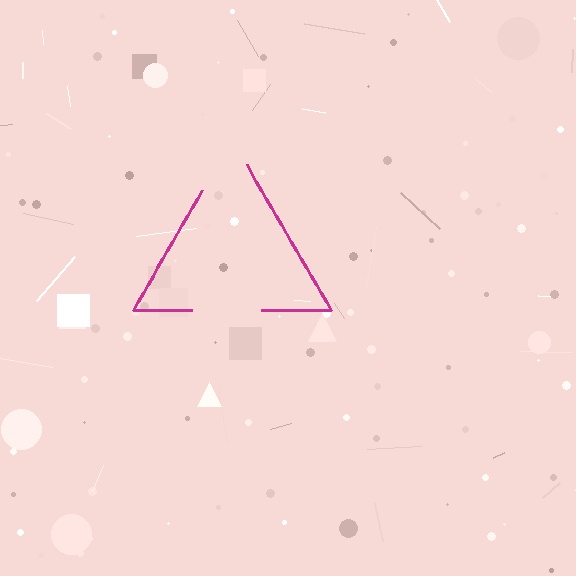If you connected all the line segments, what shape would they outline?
They would outline a triangle.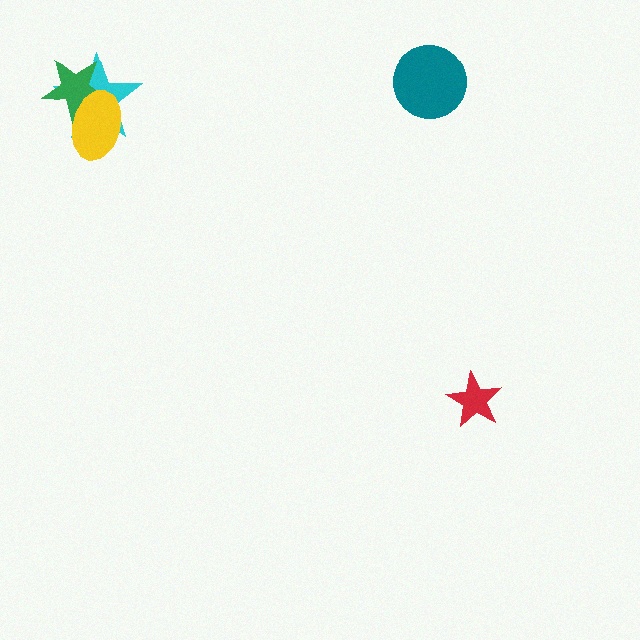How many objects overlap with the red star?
0 objects overlap with the red star.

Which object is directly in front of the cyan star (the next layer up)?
The green star is directly in front of the cyan star.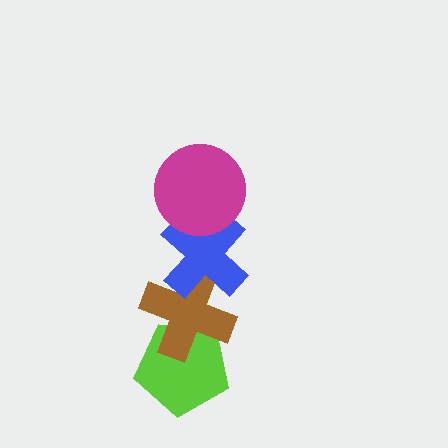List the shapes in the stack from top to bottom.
From top to bottom: the magenta circle, the blue cross, the brown cross, the lime pentagon.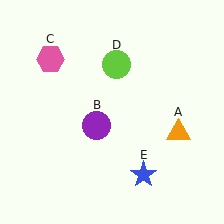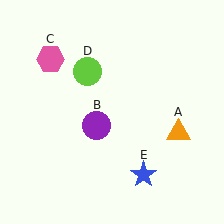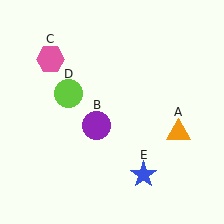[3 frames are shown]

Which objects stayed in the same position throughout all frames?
Orange triangle (object A) and purple circle (object B) and pink hexagon (object C) and blue star (object E) remained stationary.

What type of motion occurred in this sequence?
The lime circle (object D) rotated counterclockwise around the center of the scene.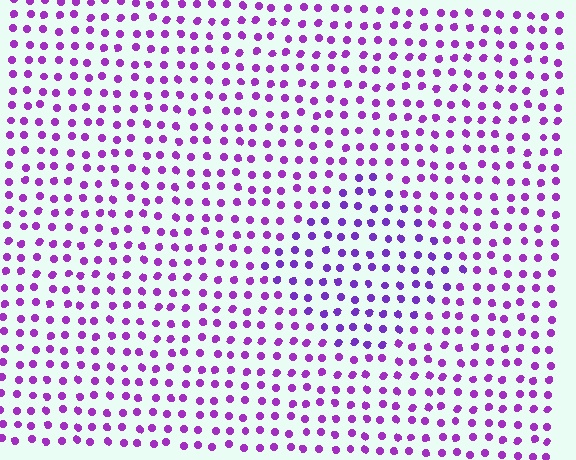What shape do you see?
I see a diamond.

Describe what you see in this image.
The image is filled with small purple elements in a uniform arrangement. A diamond-shaped region is visible where the elements are tinted to a slightly different hue, forming a subtle color boundary.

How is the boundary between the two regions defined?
The boundary is defined purely by a slight shift in hue (about 19 degrees). Spacing, size, and orientation are identical on both sides.